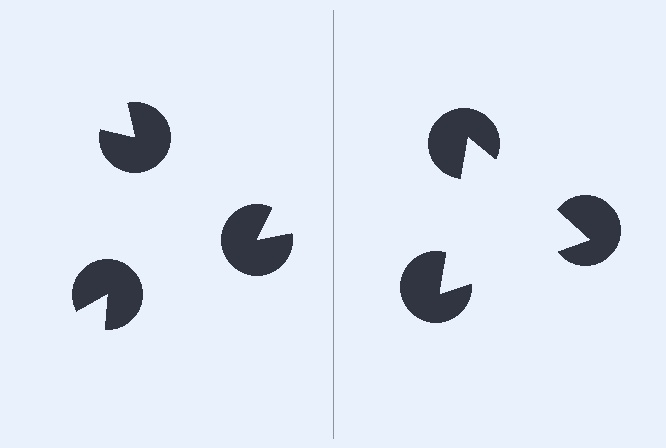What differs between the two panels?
The pac-man discs are positioned identically on both sides; only the wedge orientations differ. On the right they align to a triangle; on the left they are misaligned.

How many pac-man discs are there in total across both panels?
6 — 3 on each side.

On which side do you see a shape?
An illusory triangle appears on the right side. On the left side the wedge cuts are rotated, so no coherent shape forms.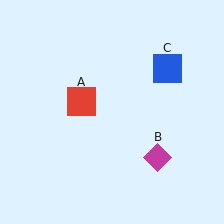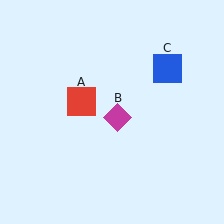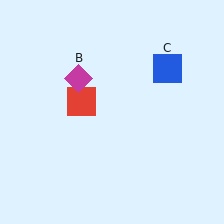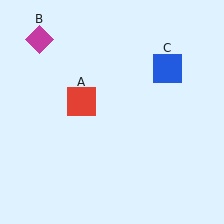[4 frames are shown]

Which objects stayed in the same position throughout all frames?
Red square (object A) and blue square (object C) remained stationary.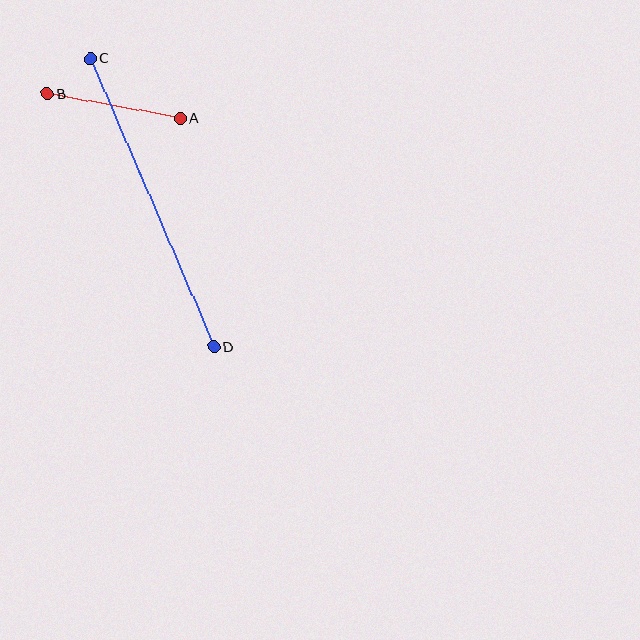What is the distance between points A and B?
The distance is approximately 135 pixels.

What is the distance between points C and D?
The distance is approximately 314 pixels.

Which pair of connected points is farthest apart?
Points C and D are farthest apart.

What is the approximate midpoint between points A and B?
The midpoint is at approximately (114, 106) pixels.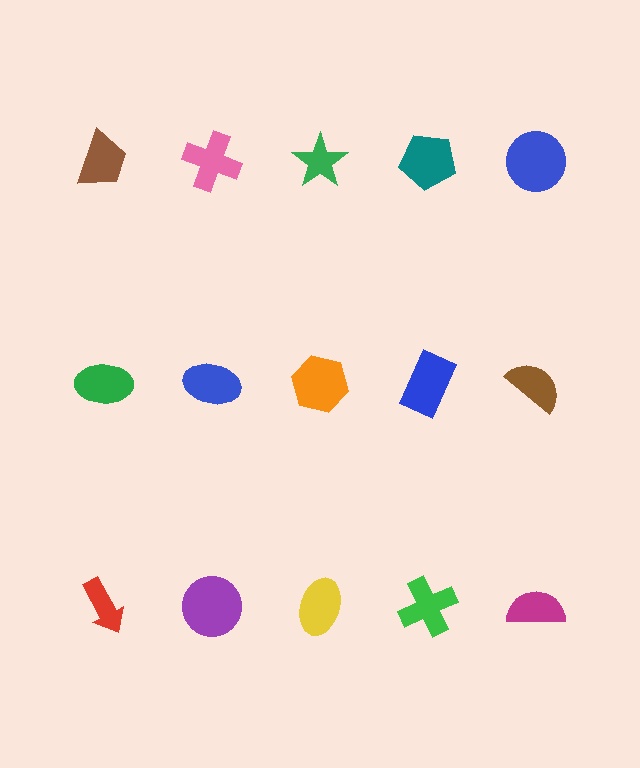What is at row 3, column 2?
A purple circle.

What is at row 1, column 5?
A blue circle.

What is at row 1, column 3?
A green star.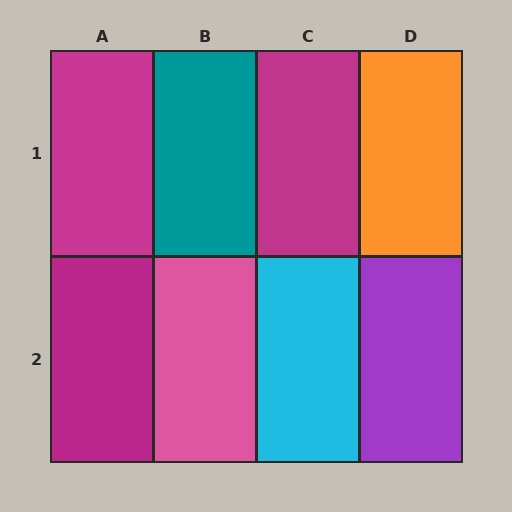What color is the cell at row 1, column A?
Magenta.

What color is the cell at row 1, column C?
Magenta.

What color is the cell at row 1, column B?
Teal.